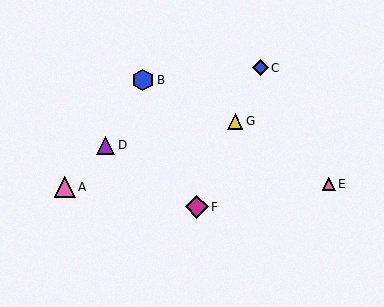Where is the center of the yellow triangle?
The center of the yellow triangle is at (235, 121).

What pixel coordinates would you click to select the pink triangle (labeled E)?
Click at (329, 184) to select the pink triangle E.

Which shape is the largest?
The magenta diamond (labeled F) is the largest.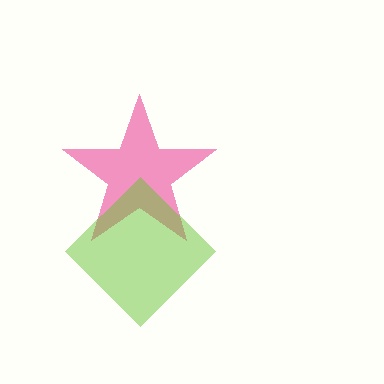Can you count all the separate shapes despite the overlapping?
Yes, there are 2 separate shapes.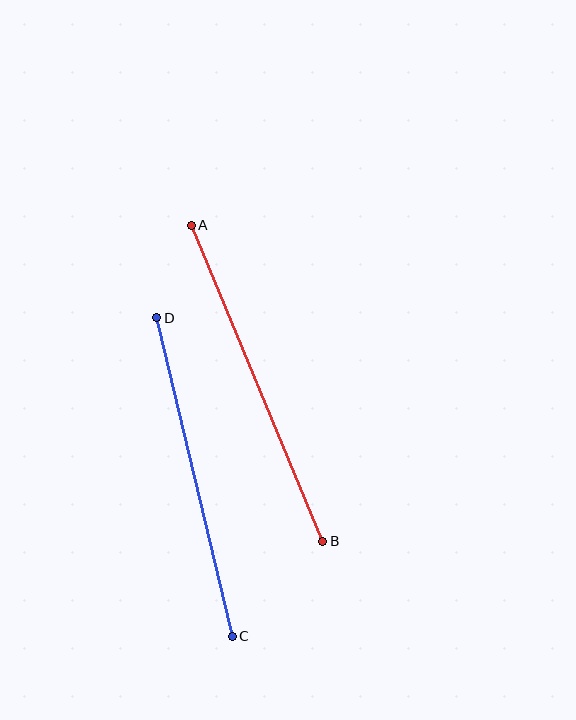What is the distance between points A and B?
The distance is approximately 343 pixels.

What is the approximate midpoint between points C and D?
The midpoint is at approximately (194, 477) pixels.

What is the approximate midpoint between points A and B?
The midpoint is at approximately (257, 383) pixels.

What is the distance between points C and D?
The distance is approximately 327 pixels.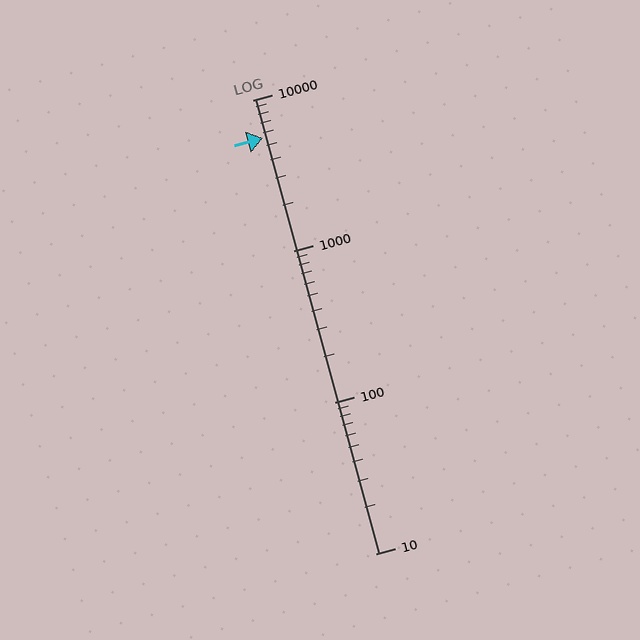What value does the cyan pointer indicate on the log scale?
The pointer indicates approximately 5600.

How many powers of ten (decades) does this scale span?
The scale spans 3 decades, from 10 to 10000.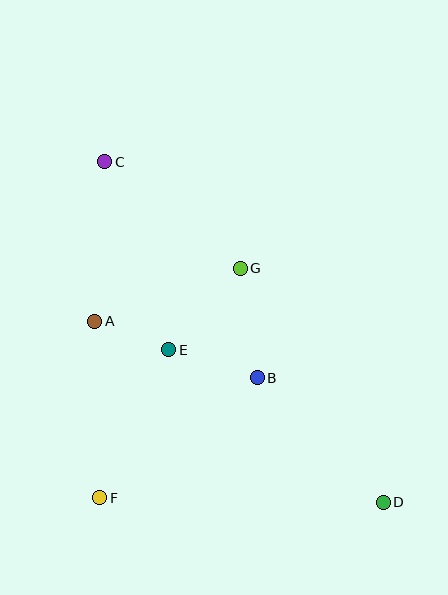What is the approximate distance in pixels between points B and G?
The distance between B and G is approximately 111 pixels.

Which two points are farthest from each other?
Points C and D are farthest from each other.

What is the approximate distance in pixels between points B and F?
The distance between B and F is approximately 198 pixels.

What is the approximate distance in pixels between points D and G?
The distance between D and G is approximately 274 pixels.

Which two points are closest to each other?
Points A and E are closest to each other.